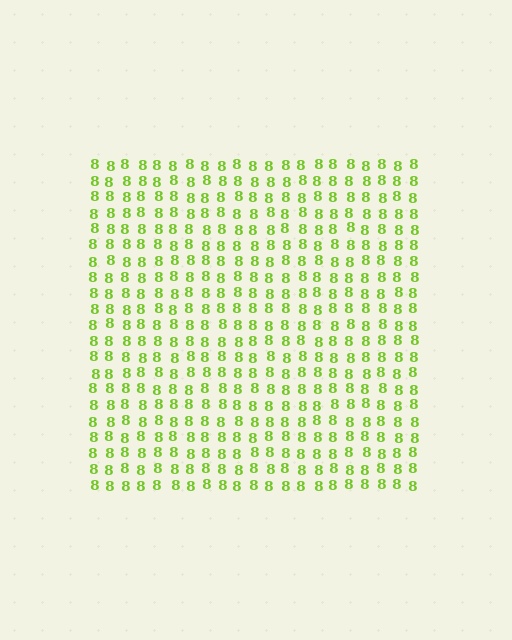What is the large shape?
The large shape is a square.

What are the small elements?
The small elements are digit 8's.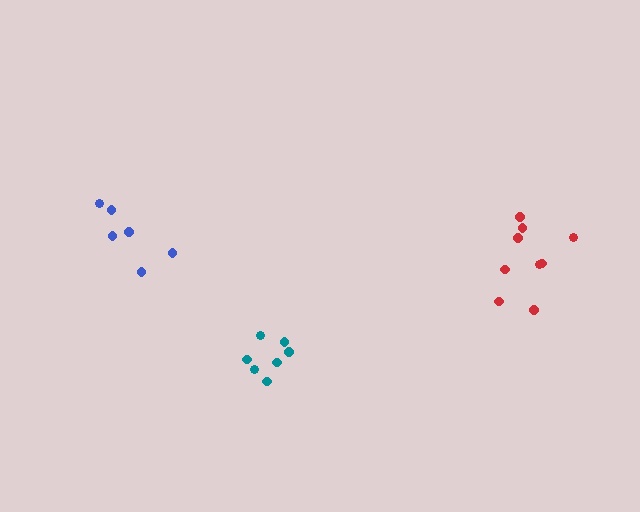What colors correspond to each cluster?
The clusters are colored: blue, red, teal.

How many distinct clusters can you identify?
There are 3 distinct clusters.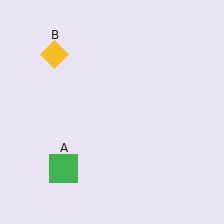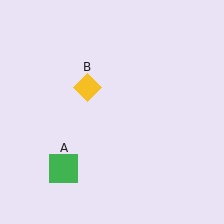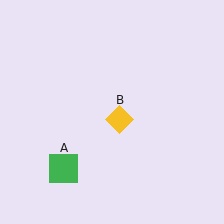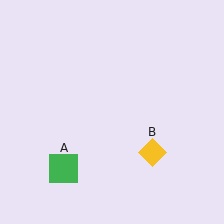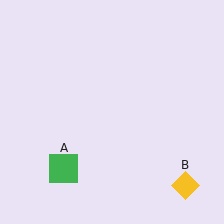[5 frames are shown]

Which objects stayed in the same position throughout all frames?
Green square (object A) remained stationary.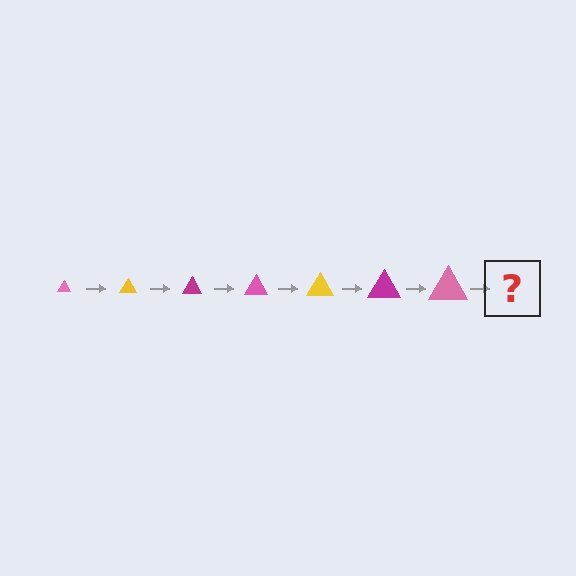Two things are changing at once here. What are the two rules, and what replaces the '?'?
The two rules are that the triangle grows larger each step and the color cycles through pink, yellow, and magenta. The '?' should be a yellow triangle, larger than the previous one.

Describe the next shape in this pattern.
It should be a yellow triangle, larger than the previous one.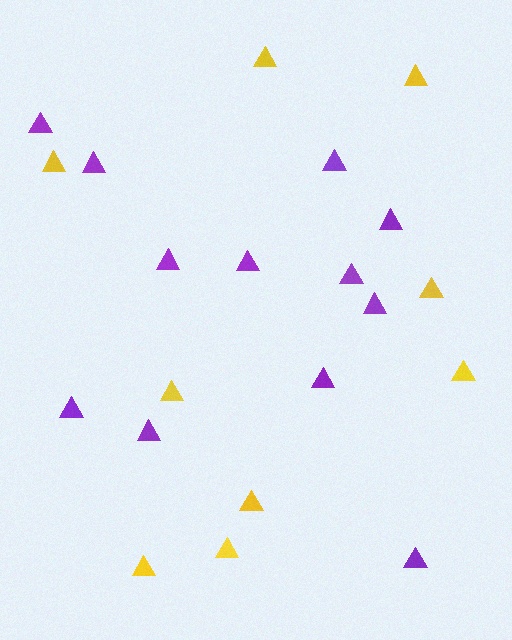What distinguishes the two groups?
There are 2 groups: one group of purple triangles (12) and one group of yellow triangles (9).